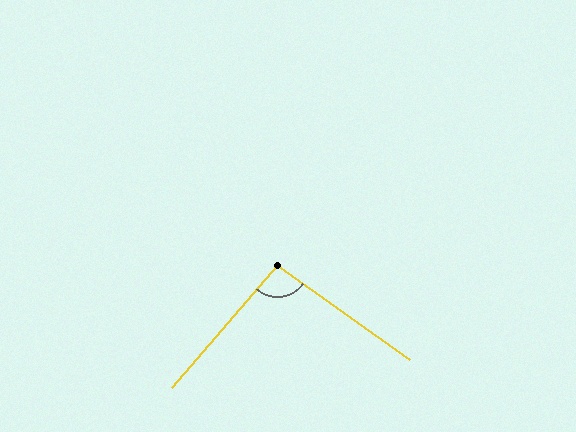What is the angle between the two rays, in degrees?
Approximately 95 degrees.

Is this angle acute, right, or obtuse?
It is obtuse.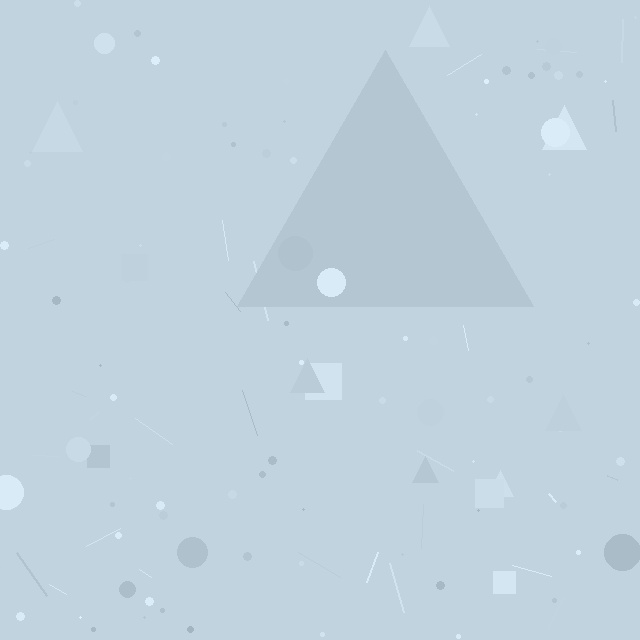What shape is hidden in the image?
A triangle is hidden in the image.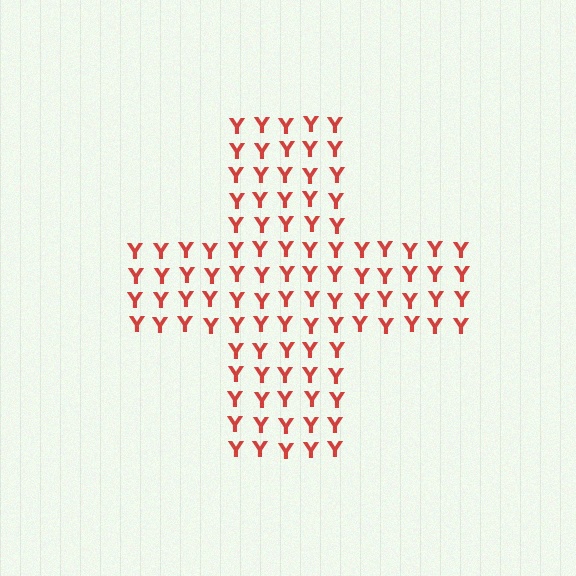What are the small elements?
The small elements are letter Y's.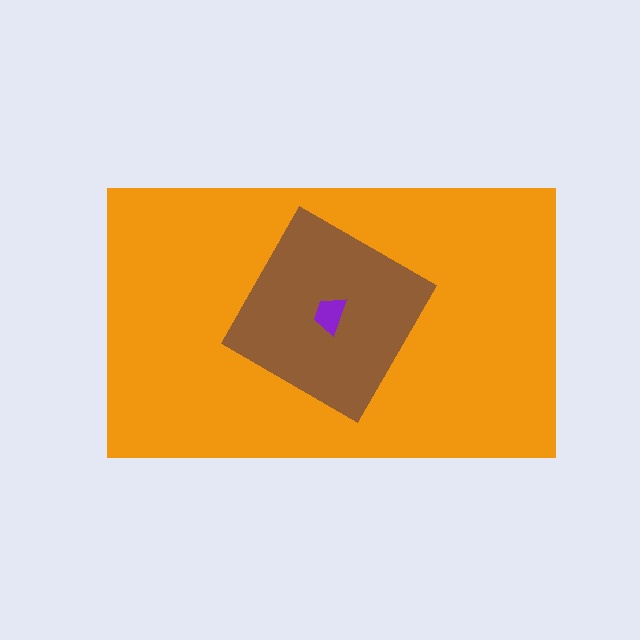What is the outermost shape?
The orange rectangle.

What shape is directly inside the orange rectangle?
The brown square.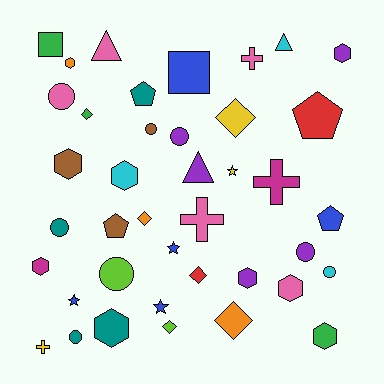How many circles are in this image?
There are 8 circles.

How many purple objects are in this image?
There are 5 purple objects.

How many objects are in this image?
There are 40 objects.